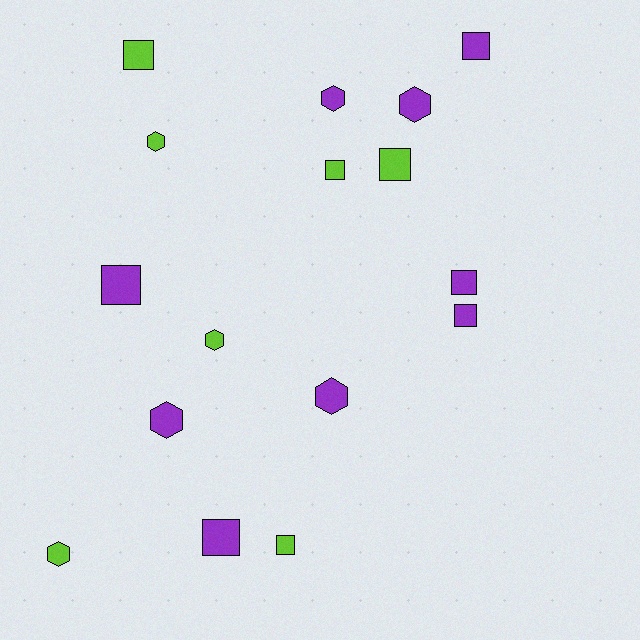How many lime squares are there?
There are 4 lime squares.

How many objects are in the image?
There are 16 objects.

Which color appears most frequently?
Purple, with 9 objects.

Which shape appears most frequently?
Square, with 9 objects.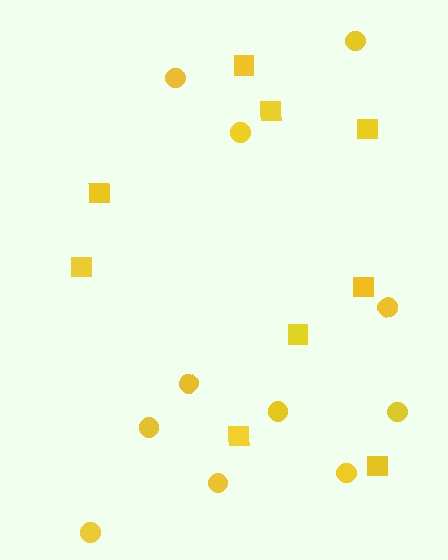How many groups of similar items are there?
There are 2 groups: one group of circles (11) and one group of squares (9).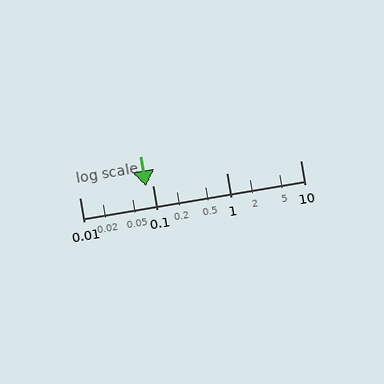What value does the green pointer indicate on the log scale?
The pointer indicates approximately 0.081.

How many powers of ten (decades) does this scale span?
The scale spans 3 decades, from 0.01 to 10.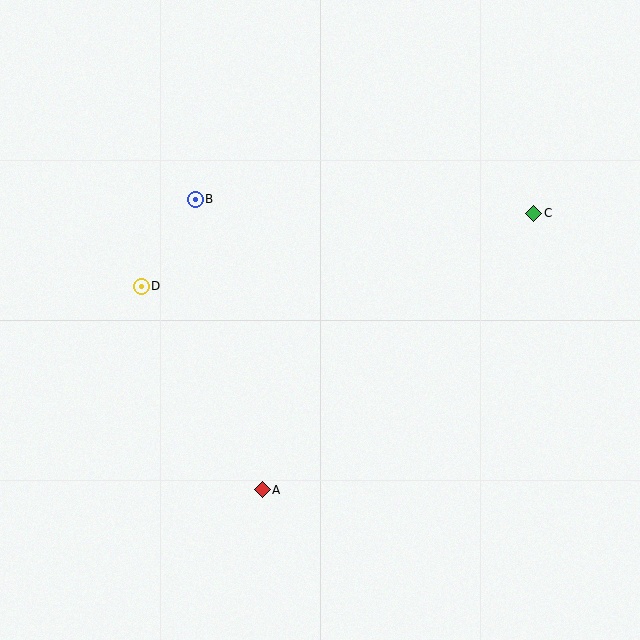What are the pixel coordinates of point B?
Point B is at (195, 199).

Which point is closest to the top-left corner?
Point B is closest to the top-left corner.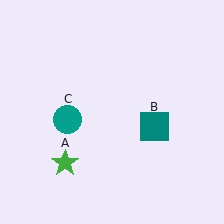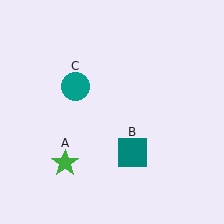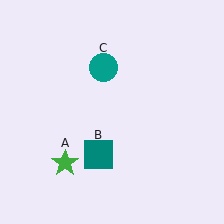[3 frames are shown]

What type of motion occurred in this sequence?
The teal square (object B), teal circle (object C) rotated clockwise around the center of the scene.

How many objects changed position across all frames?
2 objects changed position: teal square (object B), teal circle (object C).